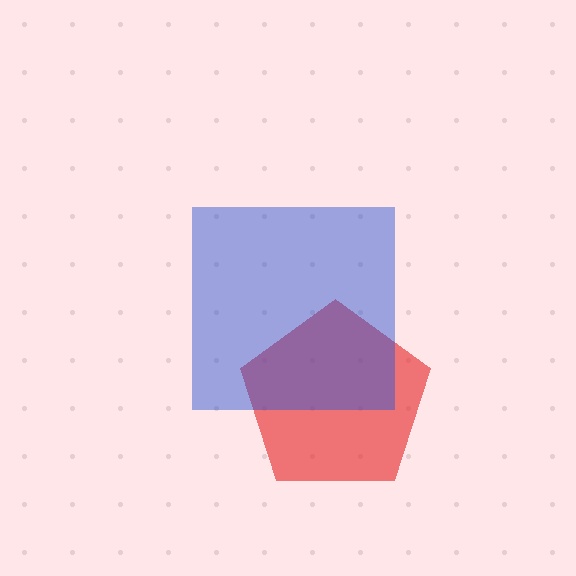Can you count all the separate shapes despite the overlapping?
Yes, there are 2 separate shapes.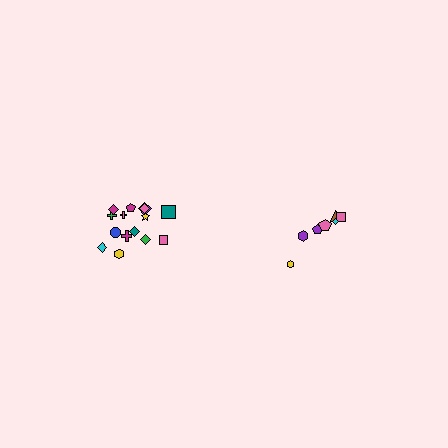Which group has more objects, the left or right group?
The left group.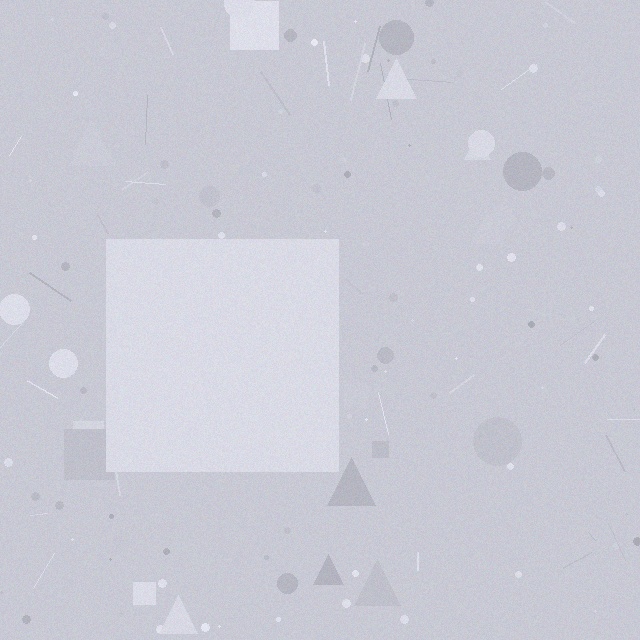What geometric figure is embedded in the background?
A square is embedded in the background.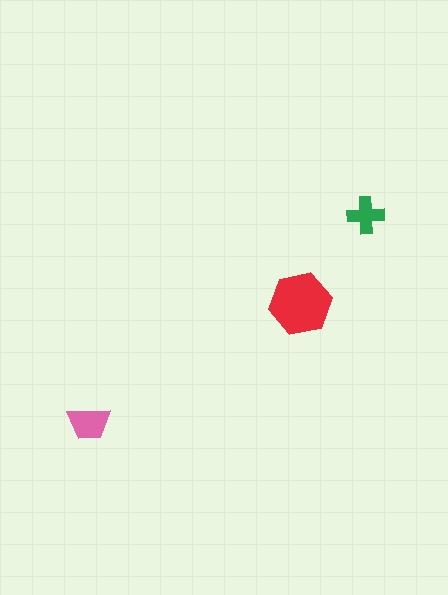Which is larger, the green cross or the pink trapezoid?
The pink trapezoid.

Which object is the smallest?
The green cross.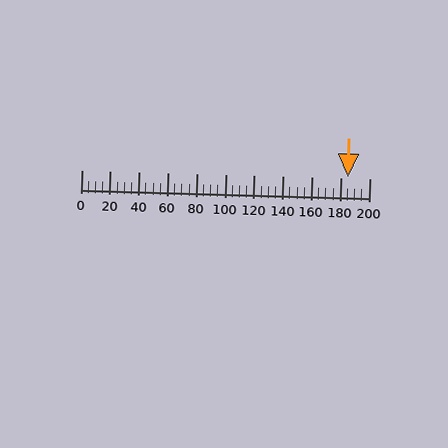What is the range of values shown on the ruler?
The ruler shows values from 0 to 200.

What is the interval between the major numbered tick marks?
The major tick marks are spaced 20 units apart.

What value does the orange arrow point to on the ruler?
The orange arrow points to approximately 185.